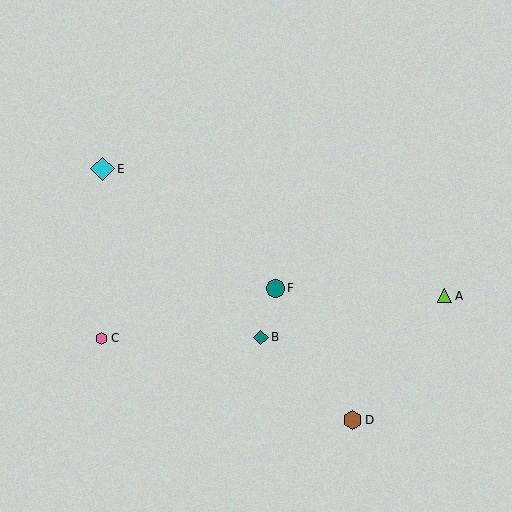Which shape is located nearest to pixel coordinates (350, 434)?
The brown hexagon (labeled D) at (352, 420) is nearest to that location.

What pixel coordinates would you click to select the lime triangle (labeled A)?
Click at (445, 296) to select the lime triangle A.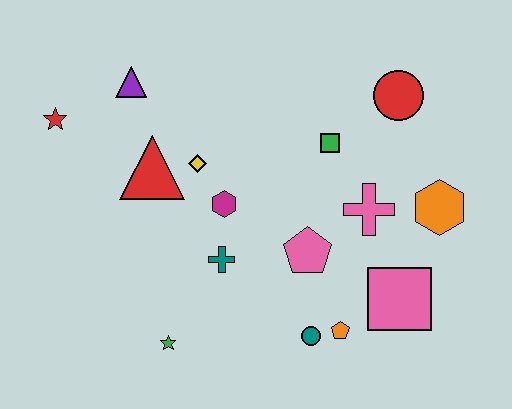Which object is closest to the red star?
The purple triangle is closest to the red star.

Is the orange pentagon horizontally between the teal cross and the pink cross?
Yes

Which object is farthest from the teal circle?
The red star is farthest from the teal circle.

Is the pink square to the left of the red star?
No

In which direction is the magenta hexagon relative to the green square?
The magenta hexagon is to the left of the green square.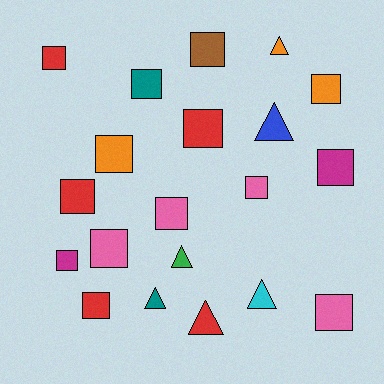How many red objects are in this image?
There are 5 red objects.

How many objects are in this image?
There are 20 objects.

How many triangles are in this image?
There are 6 triangles.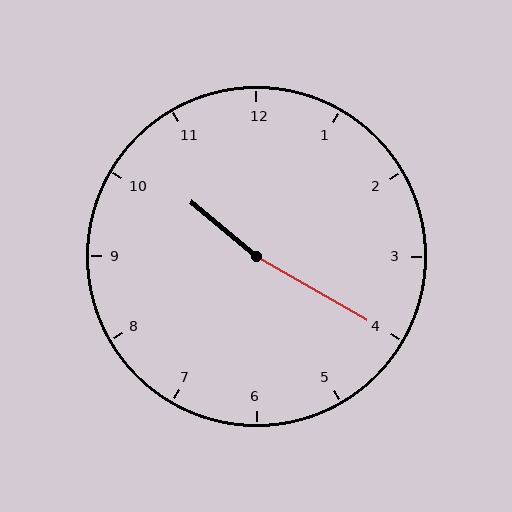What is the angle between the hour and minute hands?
Approximately 170 degrees.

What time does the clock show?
10:20.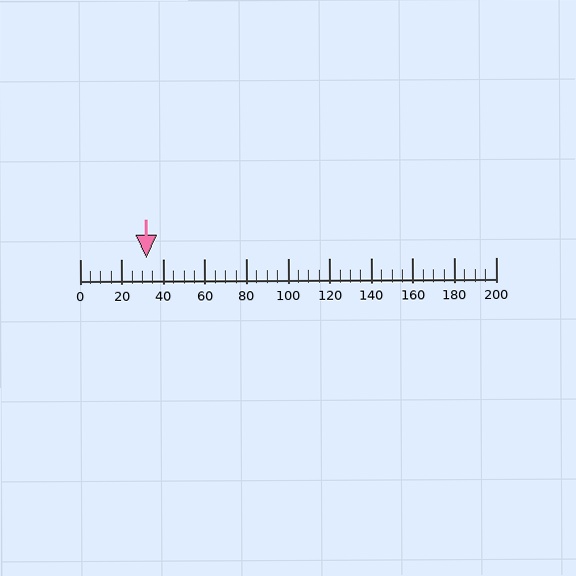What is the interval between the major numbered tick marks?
The major tick marks are spaced 20 units apart.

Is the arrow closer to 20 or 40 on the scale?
The arrow is closer to 40.